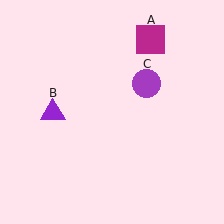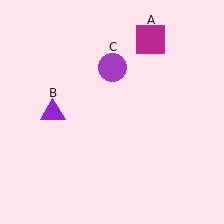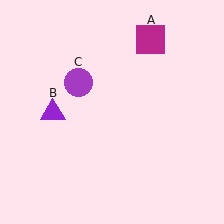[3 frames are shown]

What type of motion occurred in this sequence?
The purple circle (object C) rotated counterclockwise around the center of the scene.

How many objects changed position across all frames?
1 object changed position: purple circle (object C).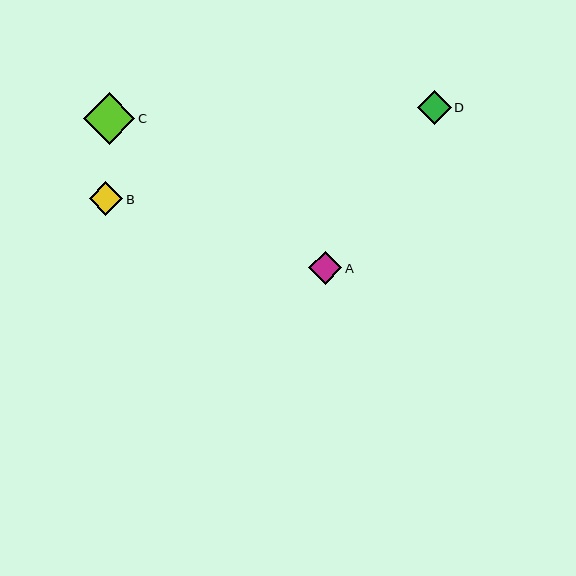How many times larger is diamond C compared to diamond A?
Diamond C is approximately 1.6 times the size of diamond A.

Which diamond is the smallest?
Diamond A is the smallest with a size of approximately 33 pixels.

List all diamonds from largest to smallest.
From largest to smallest: C, B, D, A.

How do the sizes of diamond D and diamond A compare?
Diamond D and diamond A are approximately the same size.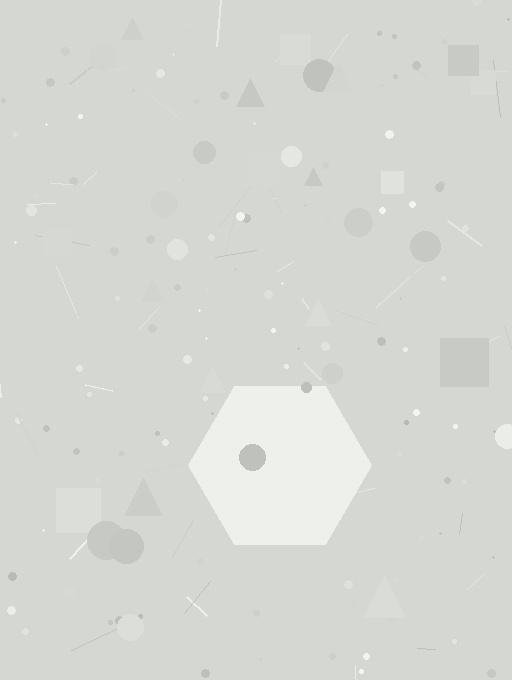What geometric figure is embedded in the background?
A hexagon is embedded in the background.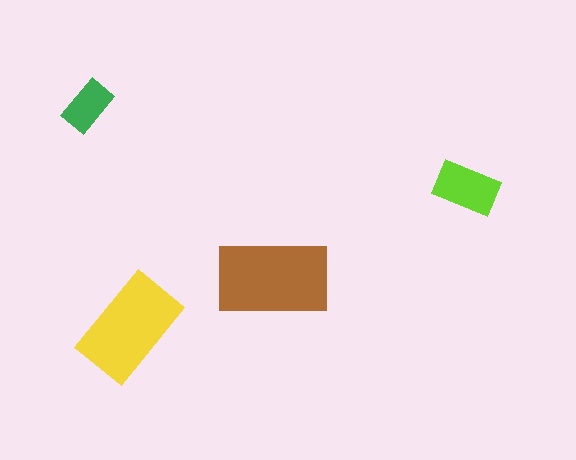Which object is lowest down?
The yellow rectangle is bottommost.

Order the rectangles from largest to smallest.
the brown one, the yellow one, the lime one, the green one.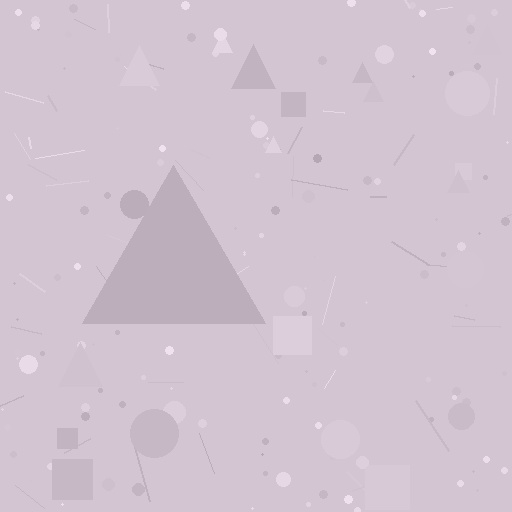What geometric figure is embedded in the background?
A triangle is embedded in the background.